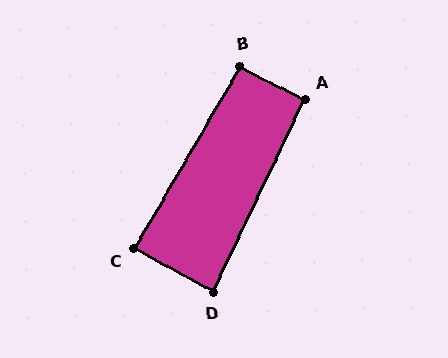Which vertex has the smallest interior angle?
D, at approximately 87 degrees.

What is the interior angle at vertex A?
Approximately 91 degrees (approximately right).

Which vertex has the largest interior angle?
B, at approximately 93 degrees.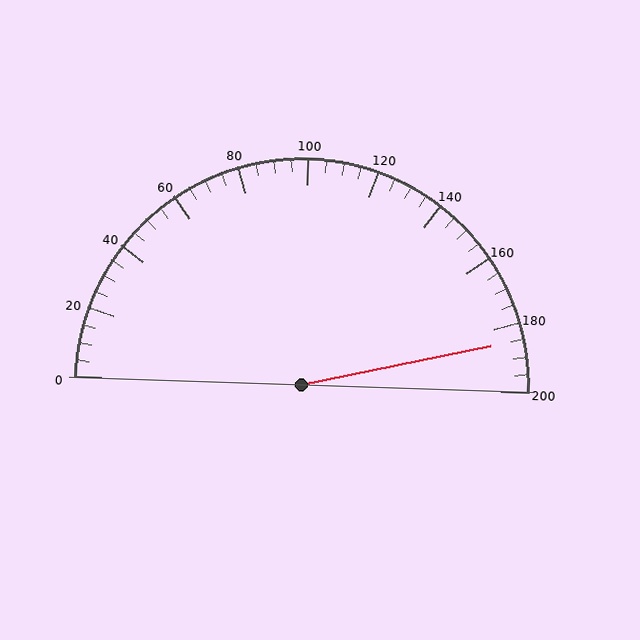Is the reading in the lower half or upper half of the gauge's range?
The reading is in the upper half of the range (0 to 200).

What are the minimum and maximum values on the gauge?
The gauge ranges from 0 to 200.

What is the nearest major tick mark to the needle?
The nearest major tick mark is 180.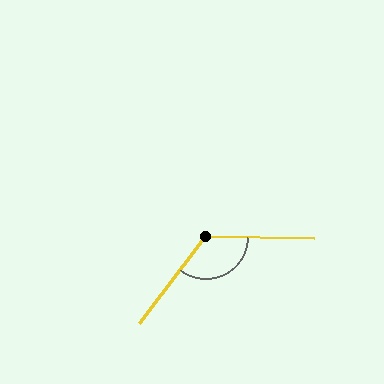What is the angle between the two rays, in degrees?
Approximately 127 degrees.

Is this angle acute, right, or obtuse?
It is obtuse.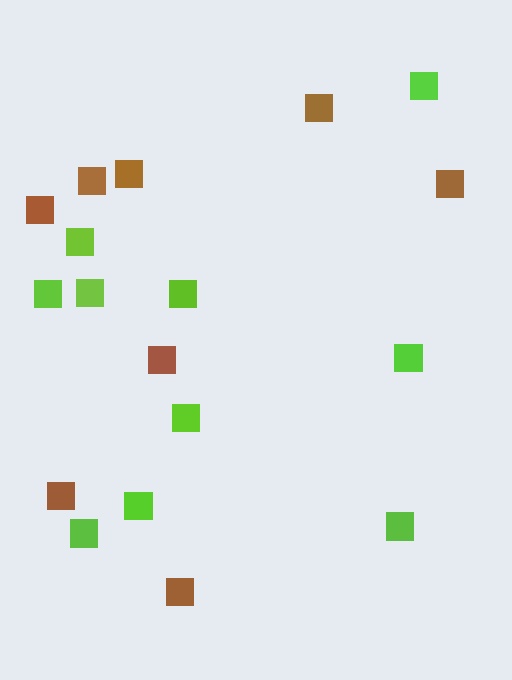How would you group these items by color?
There are 2 groups: one group of brown squares (8) and one group of lime squares (10).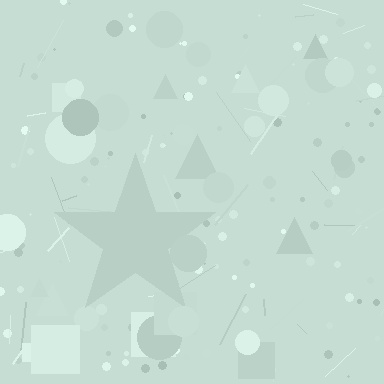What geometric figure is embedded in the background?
A star is embedded in the background.